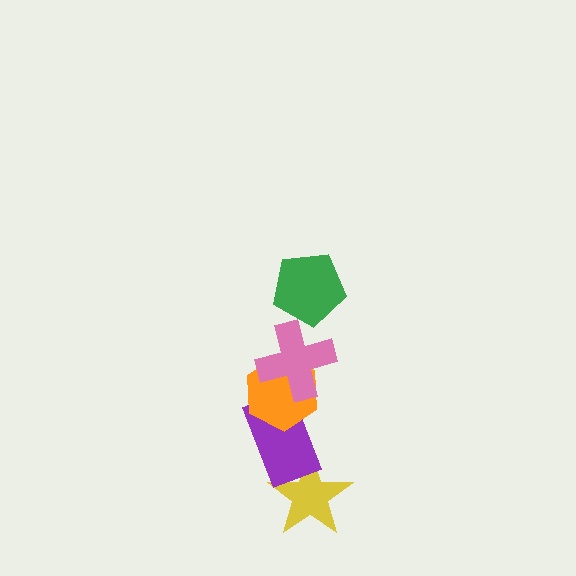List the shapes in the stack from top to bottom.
From top to bottom: the green pentagon, the pink cross, the orange hexagon, the purple rectangle, the yellow star.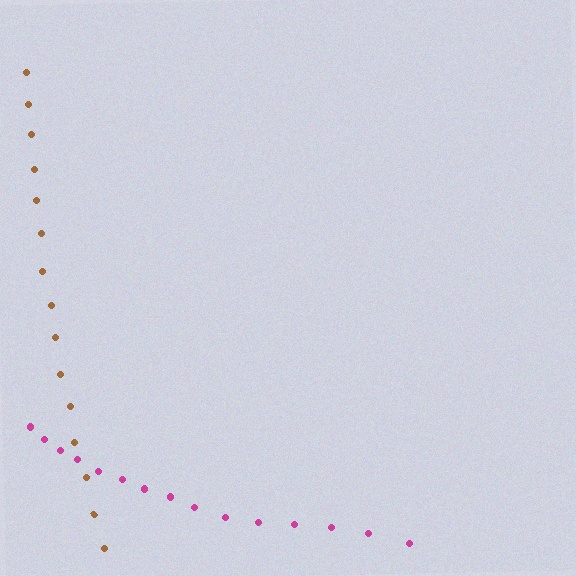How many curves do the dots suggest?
There are 2 distinct paths.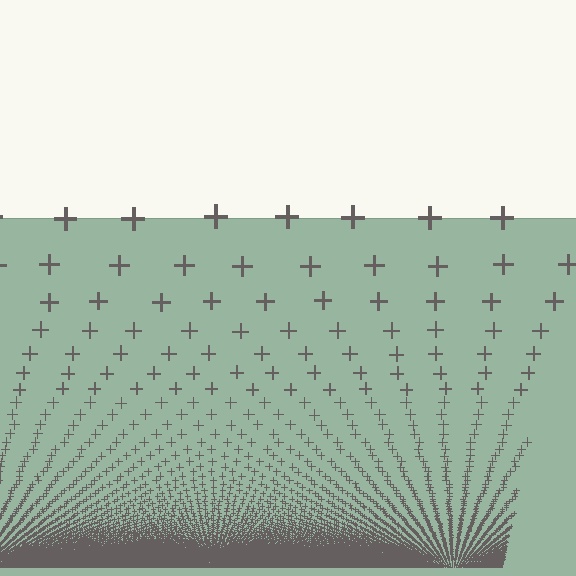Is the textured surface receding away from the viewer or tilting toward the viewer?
The surface appears to tilt toward the viewer. Texture elements get larger and sparser toward the top.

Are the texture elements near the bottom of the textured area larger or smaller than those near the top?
Smaller. The gradient is inverted — elements near the bottom are smaller and denser.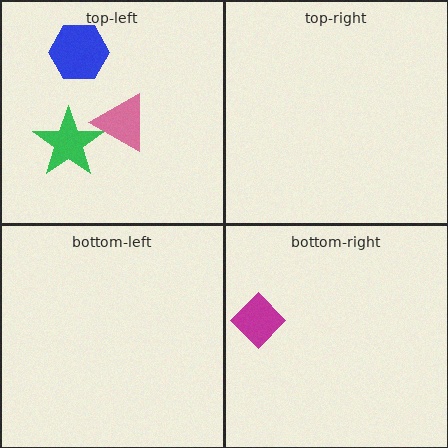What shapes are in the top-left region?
The blue hexagon, the green star, the pink triangle.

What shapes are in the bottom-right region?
The magenta diamond.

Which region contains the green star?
The top-left region.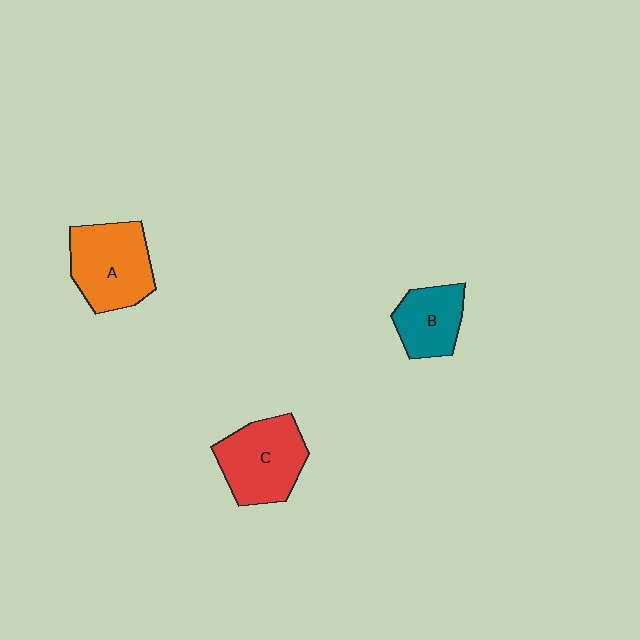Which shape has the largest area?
Shape A (orange).